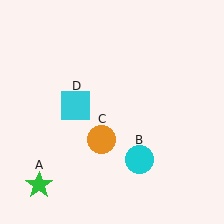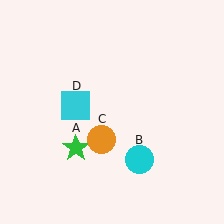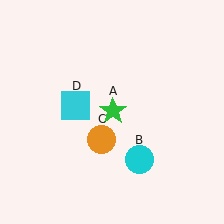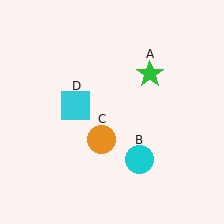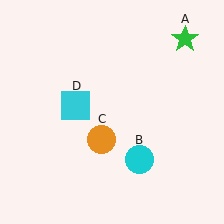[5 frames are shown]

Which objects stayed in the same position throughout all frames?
Cyan circle (object B) and orange circle (object C) and cyan square (object D) remained stationary.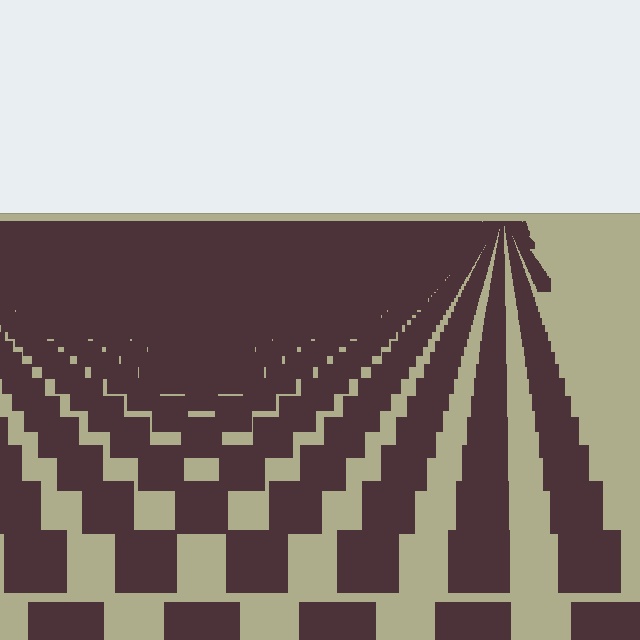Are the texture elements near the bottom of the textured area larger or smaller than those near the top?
Larger. Near the bottom, elements are closer to the viewer and appear at a bigger on-screen size.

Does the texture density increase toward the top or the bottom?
Density increases toward the top.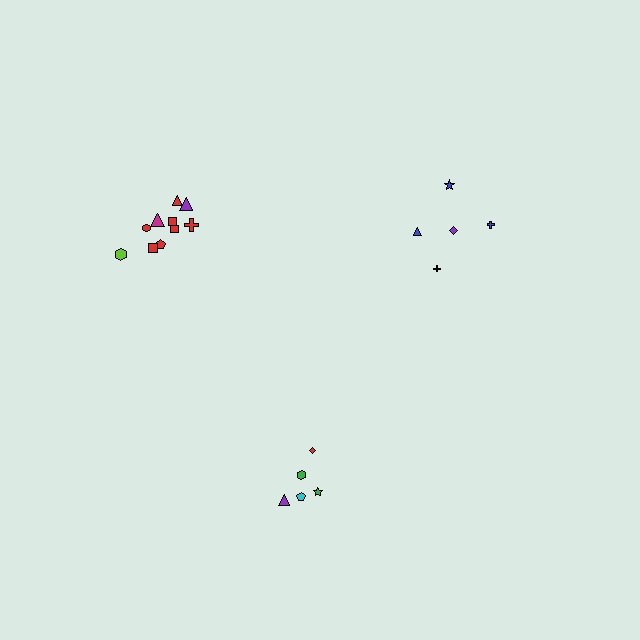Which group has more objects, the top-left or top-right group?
The top-left group.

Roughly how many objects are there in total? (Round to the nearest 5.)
Roughly 20 objects in total.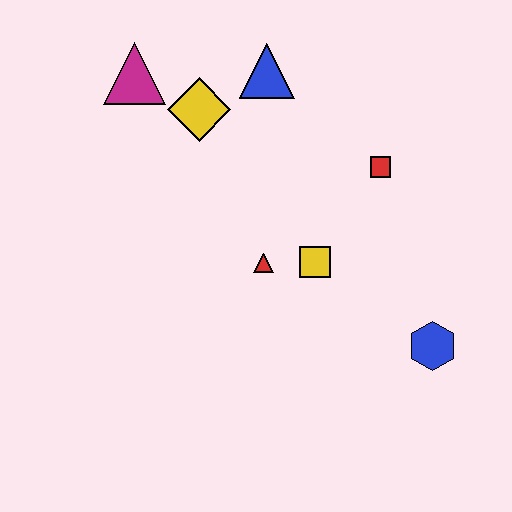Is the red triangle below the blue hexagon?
No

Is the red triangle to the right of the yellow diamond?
Yes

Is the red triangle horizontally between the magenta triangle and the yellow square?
Yes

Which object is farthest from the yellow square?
The magenta triangle is farthest from the yellow square.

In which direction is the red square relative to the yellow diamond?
The red square is to the right of the yellow diamond.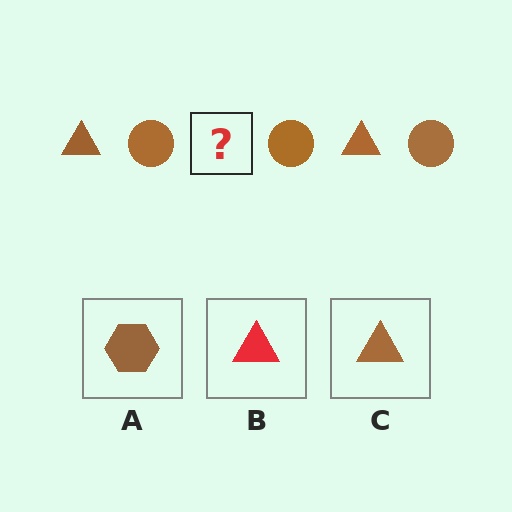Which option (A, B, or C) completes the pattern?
C.